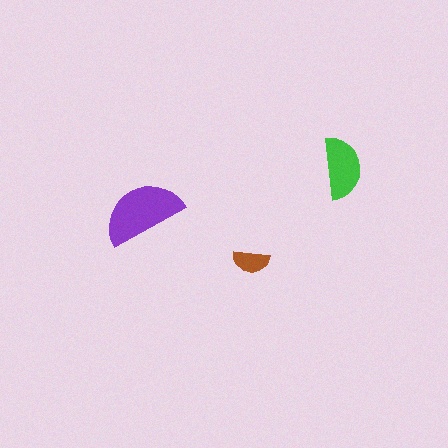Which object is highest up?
The green semicircle is topmost.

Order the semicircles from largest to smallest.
the purple one, the green one, the brown one.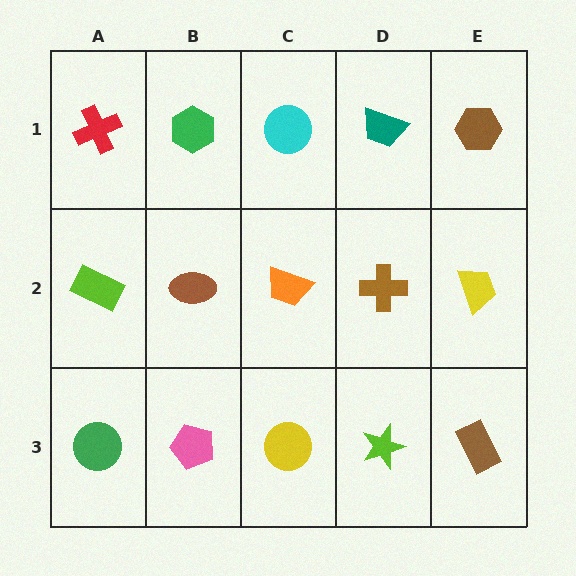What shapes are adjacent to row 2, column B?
A green hexagon (row 1, column B), a pink pentagon (row 3, column B), a lime rectangle (row 2, column A), an orange trapezoid (row 2, column C).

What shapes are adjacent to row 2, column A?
A red cross (row 1, column A), a green circle (row 3, column A), a brown ellipse (row 2, column B).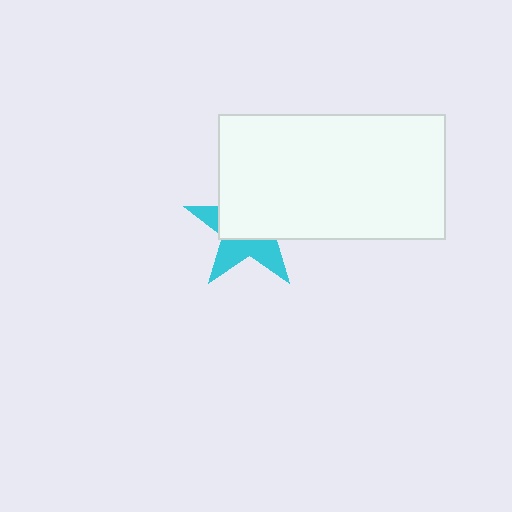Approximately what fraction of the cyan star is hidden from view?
Roughly 59% of the cyan star is hidden behind the white rectangle.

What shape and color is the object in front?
The object in front is a white rectangle.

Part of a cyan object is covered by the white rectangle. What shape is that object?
It is a star.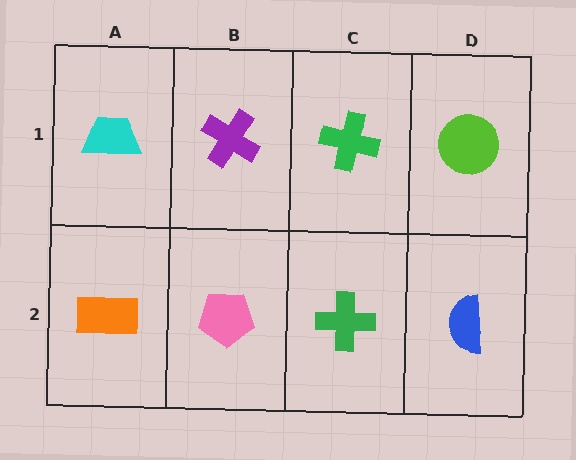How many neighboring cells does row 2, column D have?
2.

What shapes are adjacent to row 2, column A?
A cyan trapezoid (row 1, column A), a pink pentagon (row 2, column B).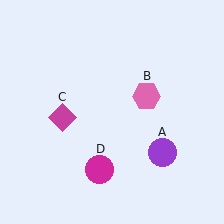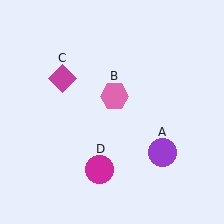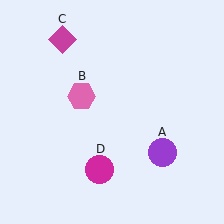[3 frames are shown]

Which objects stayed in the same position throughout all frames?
Purple circle (object A) and magenta circle (object D) remained stationary.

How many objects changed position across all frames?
2 objects changed position: pink hexagon (object B), magenta diamond (object C).